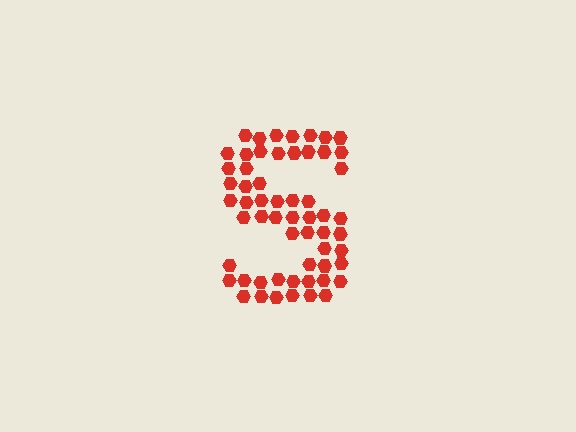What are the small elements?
The small elements are hexagons.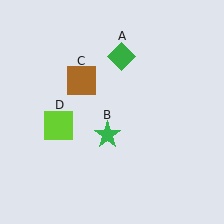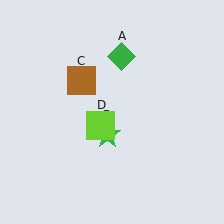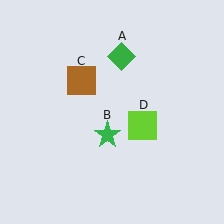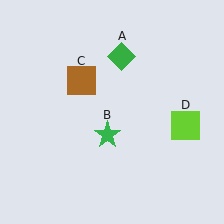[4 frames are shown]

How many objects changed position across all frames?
1 object changed position: lime square (object D).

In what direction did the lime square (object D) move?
The lime square (object D) moved right.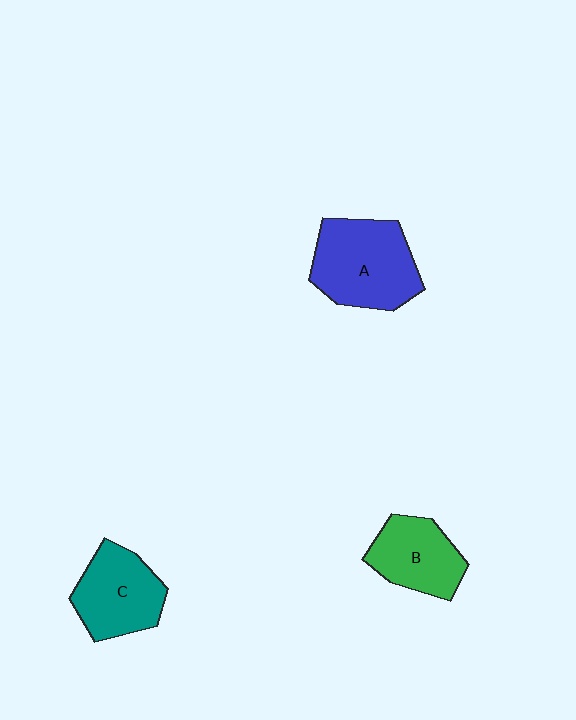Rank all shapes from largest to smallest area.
From largest to smallest: A (blue), C (teal), B (green).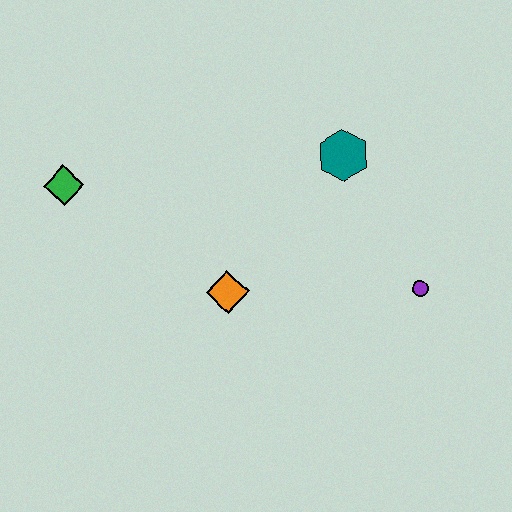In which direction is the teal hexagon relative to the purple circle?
The teal hexagon is above the purple circle.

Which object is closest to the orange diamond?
The teal hexagon is closest to the orange diamond.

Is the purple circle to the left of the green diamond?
No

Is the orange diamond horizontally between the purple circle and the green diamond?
Yes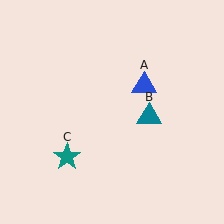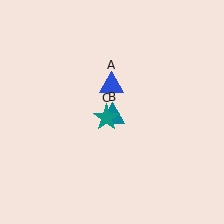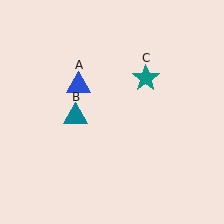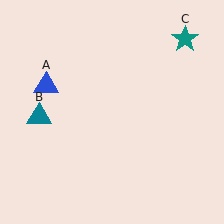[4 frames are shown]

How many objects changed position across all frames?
3 objects changed position: blue triangle (object A), teal triangle (object B), teal star (object C).